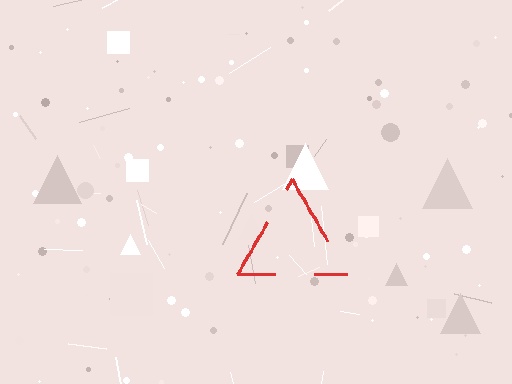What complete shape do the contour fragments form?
The contour fragments form a triangle.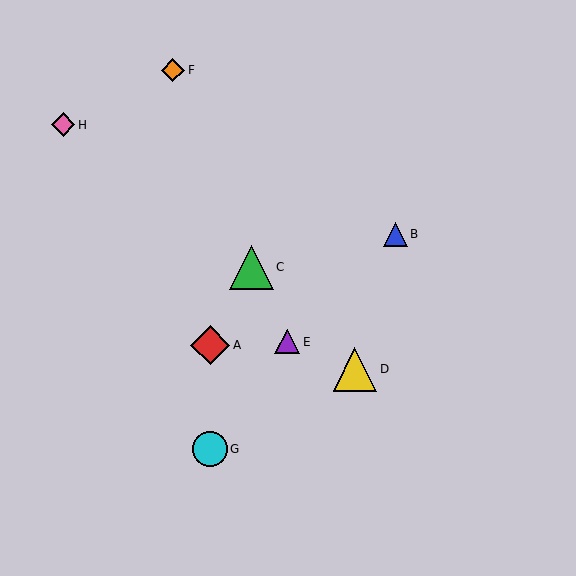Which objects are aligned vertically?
Objects A, G are aligned vertically.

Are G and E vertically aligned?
No, G is at x≈210 and E is at x≈287.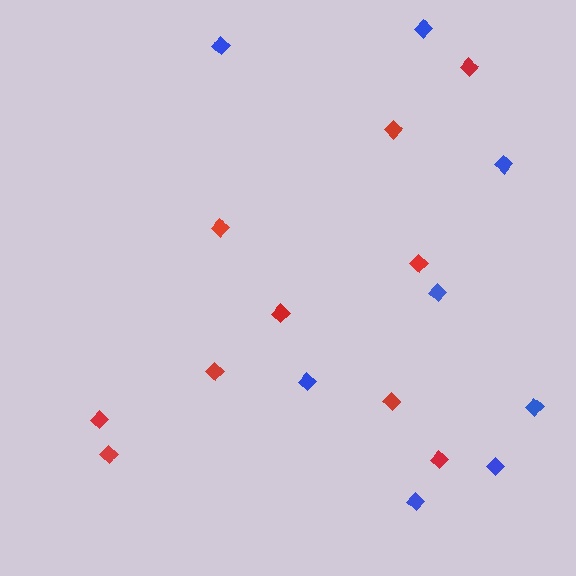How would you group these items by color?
There are 2 groups: one group of red diamonds (10) and one group of blue diamonds (8).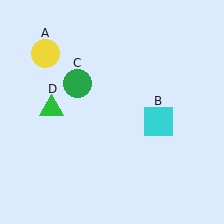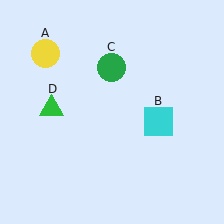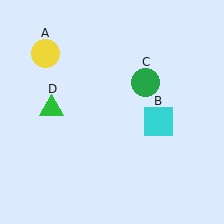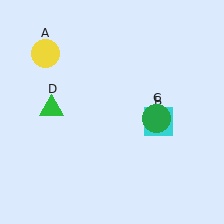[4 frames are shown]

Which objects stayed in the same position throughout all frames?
Yellow circle (object A) and cyan square (object B) and green triangle (object D) remained stationary.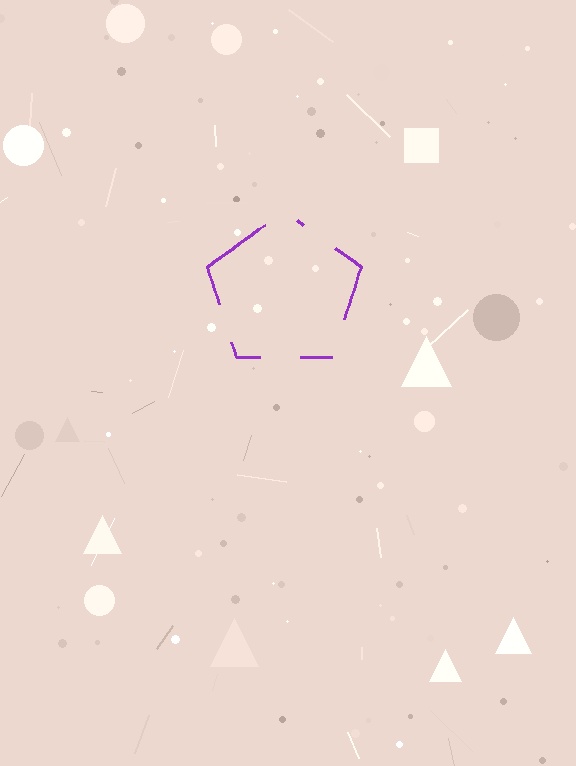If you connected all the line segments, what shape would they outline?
They would outline a pentagon.